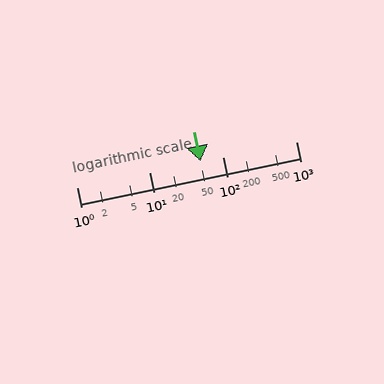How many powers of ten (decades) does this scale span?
The scale spans 3 decades, from 1 to 1000.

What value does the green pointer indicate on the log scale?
The pointer indicates approximately 49.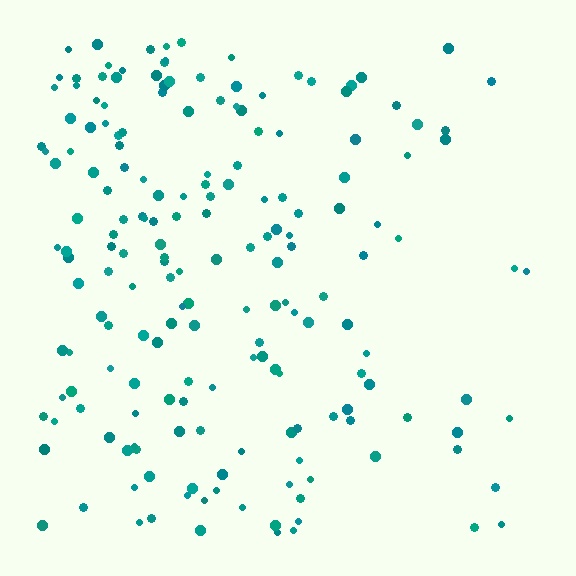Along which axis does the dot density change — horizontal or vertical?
Horizontal.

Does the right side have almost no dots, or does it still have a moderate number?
Still a moderate number, just noticeably fewer than the left.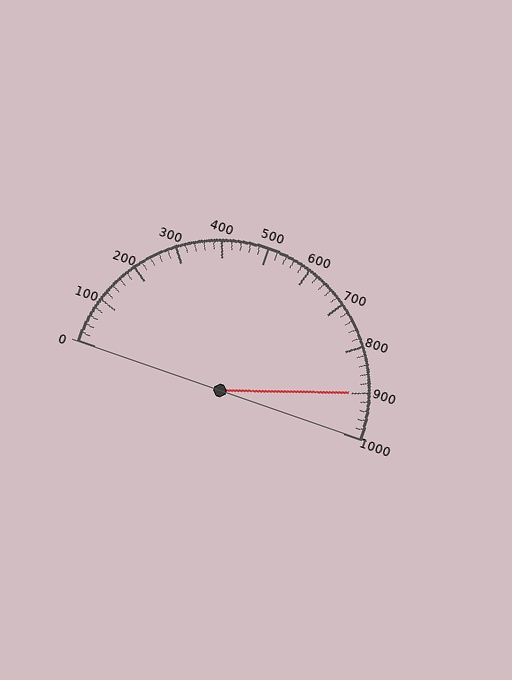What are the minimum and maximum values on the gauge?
The gauge ranges from 0 to 1000.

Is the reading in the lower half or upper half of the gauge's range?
The reading is in the upper half of the range (0 to 1000).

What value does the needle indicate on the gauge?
The needle indicates approximately 900.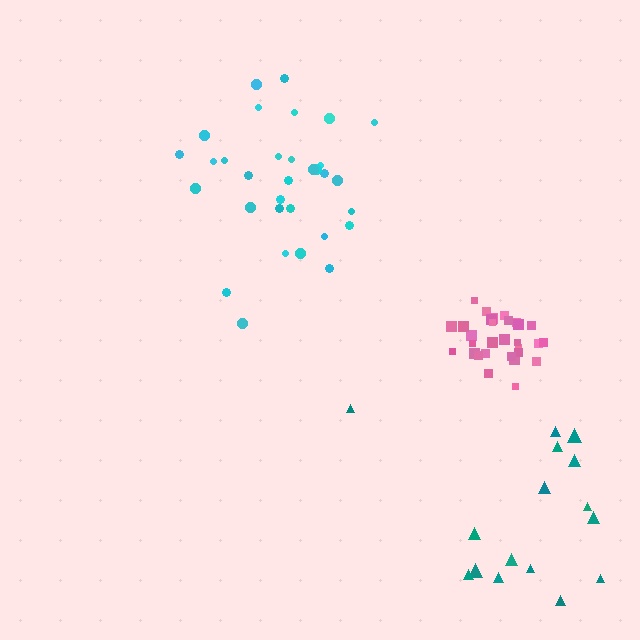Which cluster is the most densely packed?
Pink.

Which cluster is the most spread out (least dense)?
Teal.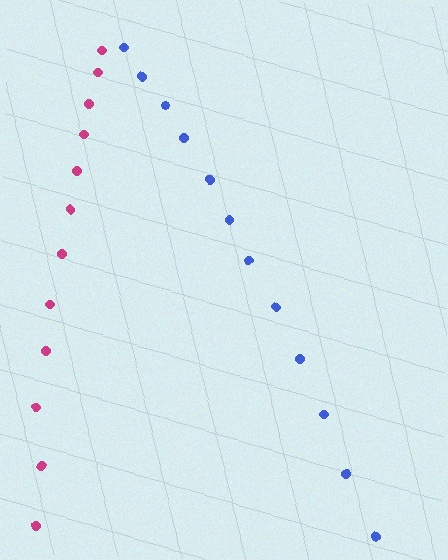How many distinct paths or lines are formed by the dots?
There are 2 distinct paths.